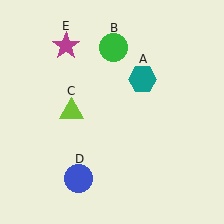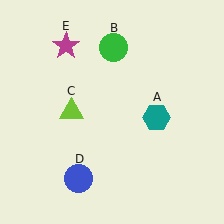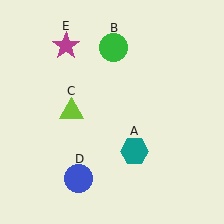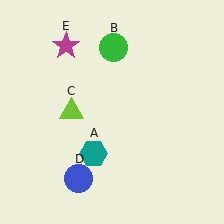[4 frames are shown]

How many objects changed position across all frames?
1 object changed position: teal hexagon (object A).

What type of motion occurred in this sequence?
The teal hexagon (object A) rotated clockwise around the center of the scene.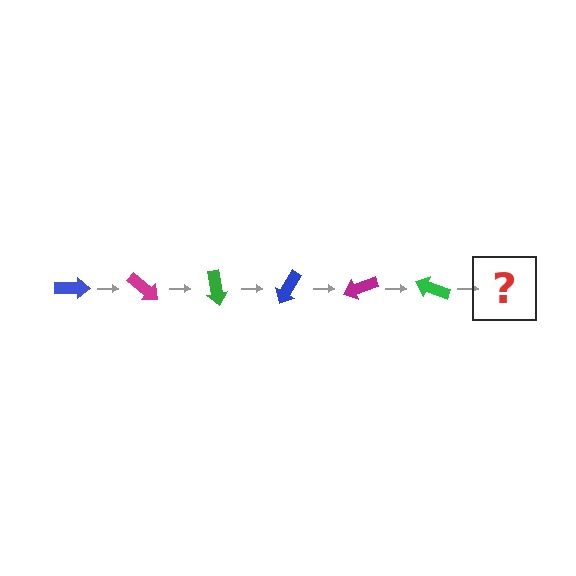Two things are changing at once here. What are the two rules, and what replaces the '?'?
The two rules are that it rotates 40 degrees each step and the color cycles through blue, magenta, and green. The '?' should be a blue arrow, rotated 240 degrees from the start.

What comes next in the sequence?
The next element should be a blue arrow, rotated 240 degrees from the start.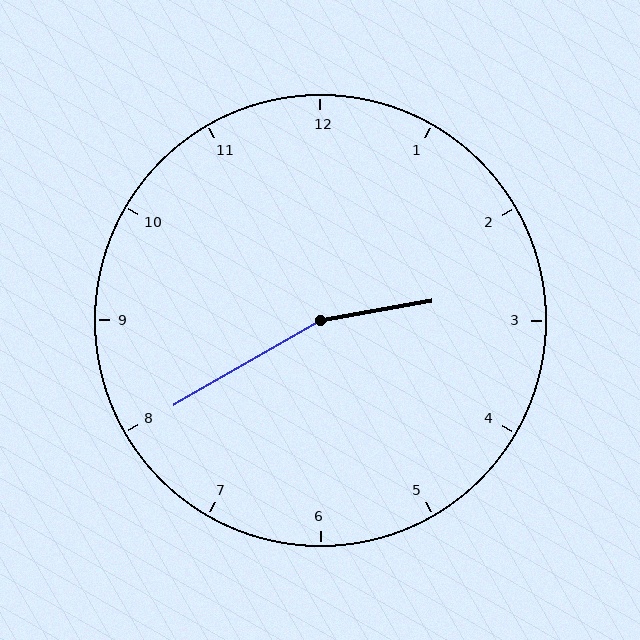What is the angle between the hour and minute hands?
Approximately 160 degrees.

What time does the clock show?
2:40.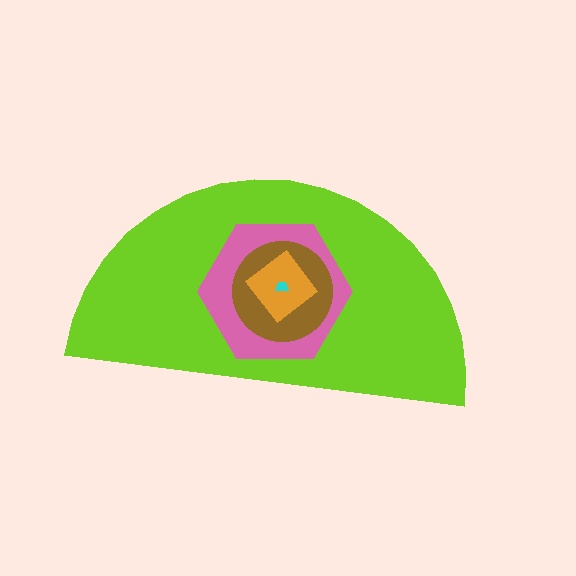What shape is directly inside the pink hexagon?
The brown circle.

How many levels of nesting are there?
5.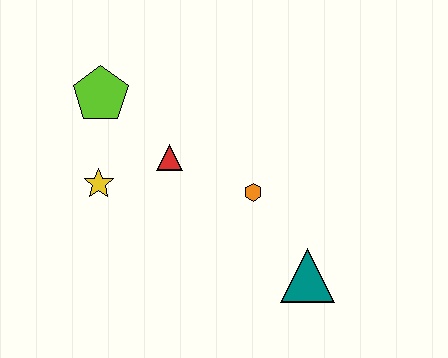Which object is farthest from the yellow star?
The teal triangle is farthest from the yellow star.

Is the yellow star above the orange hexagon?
Yes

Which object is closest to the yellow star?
The red triangle is closest to the yellow star.